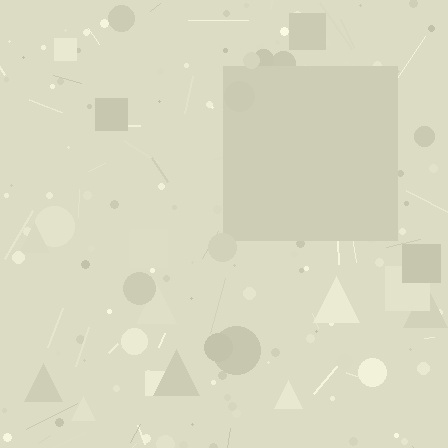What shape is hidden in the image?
A square is hidden in the image.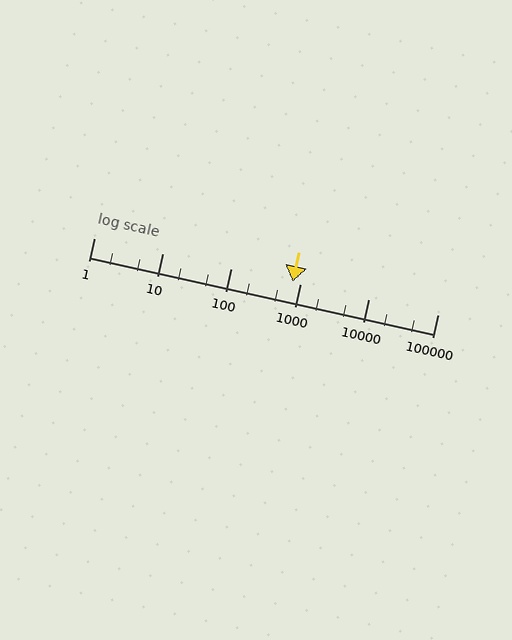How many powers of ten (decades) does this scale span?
The scale spans 5 decades, from 1 to 100000.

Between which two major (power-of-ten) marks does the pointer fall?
The pointer is between 100 and 1000.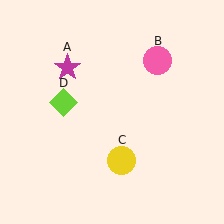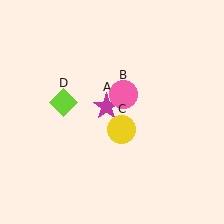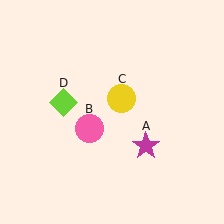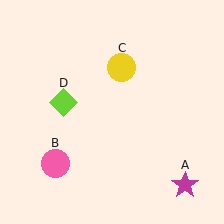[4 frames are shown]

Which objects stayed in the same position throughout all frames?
Lime diamond (object D) remained stationary.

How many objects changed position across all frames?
3 objects changed position: magenta star (object A), pink circle (object B), yellow circle (object C).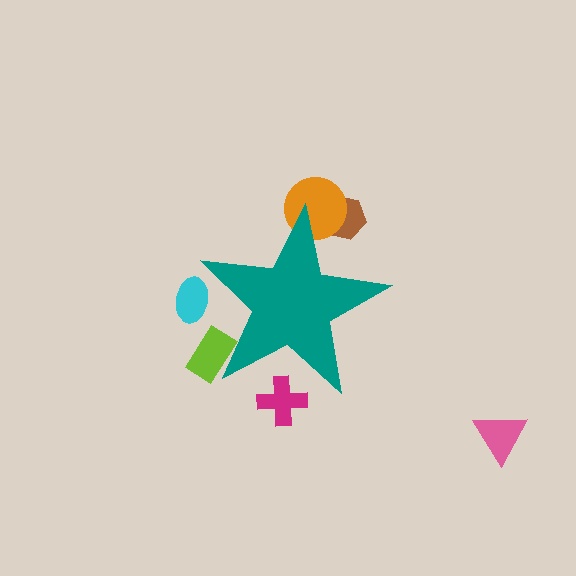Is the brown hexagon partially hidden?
Yes, the brown hexagon is partially hidden behind the teal star.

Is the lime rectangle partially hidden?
Yes, the lime rectangle is partially hidden behind the teal star.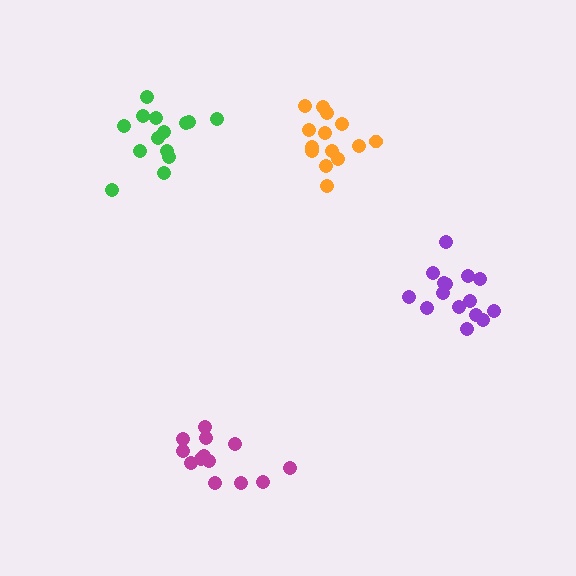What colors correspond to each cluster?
The clusters are colored: green, purple, orange, magenta.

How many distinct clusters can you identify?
There are 4 distinct clusters.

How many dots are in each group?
Group 1: 14 dots, Group 2: 15 dots, Group 3: 14 dots, Group 4: 13 dots (56 total).